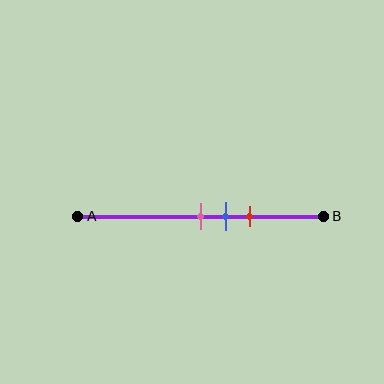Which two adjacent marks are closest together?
The pink and blue marks are the closest adjacent pair.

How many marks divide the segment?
There are 3 marks dividing the segment.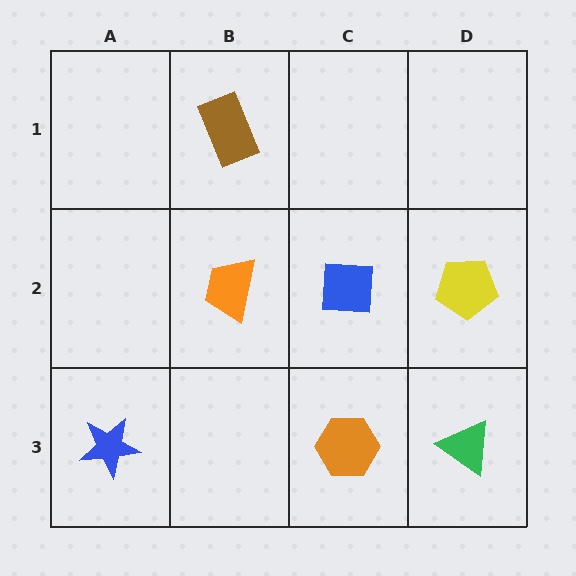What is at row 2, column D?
A yellow pentagon.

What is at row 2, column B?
An orange trapezoid.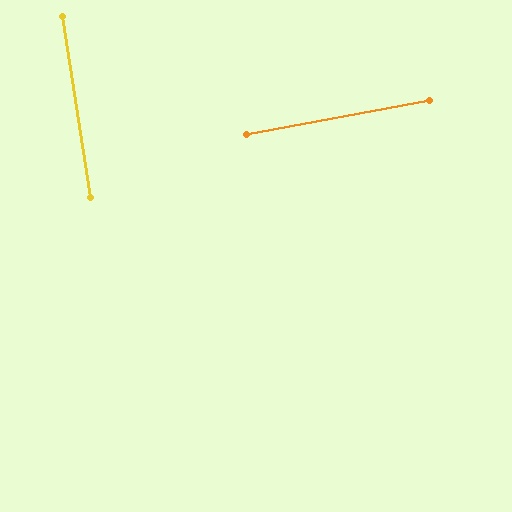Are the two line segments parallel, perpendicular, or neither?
Perpendicular — they meet at approximately 88°.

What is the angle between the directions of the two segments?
Approximately 88 degrees.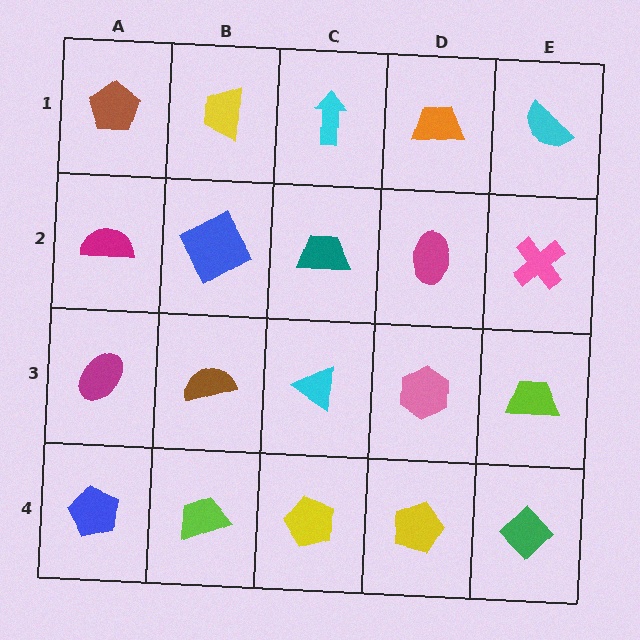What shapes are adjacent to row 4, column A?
A magenta ellipse (row 3, column A), a lime trapezoid (row 4, column B).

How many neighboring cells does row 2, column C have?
4.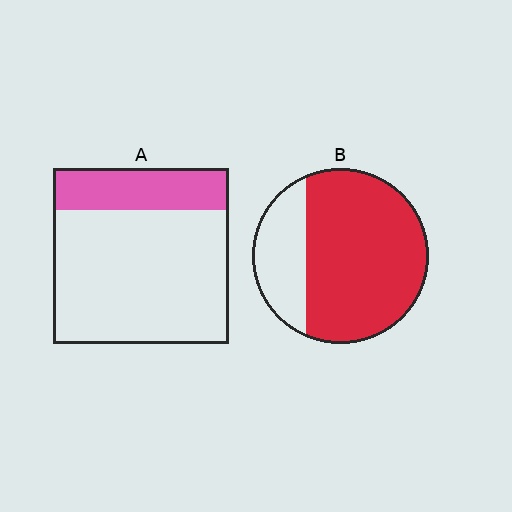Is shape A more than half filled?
No.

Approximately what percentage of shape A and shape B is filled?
A is approximately 25% and B is approximately 75%.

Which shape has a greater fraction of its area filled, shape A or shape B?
Shape B.